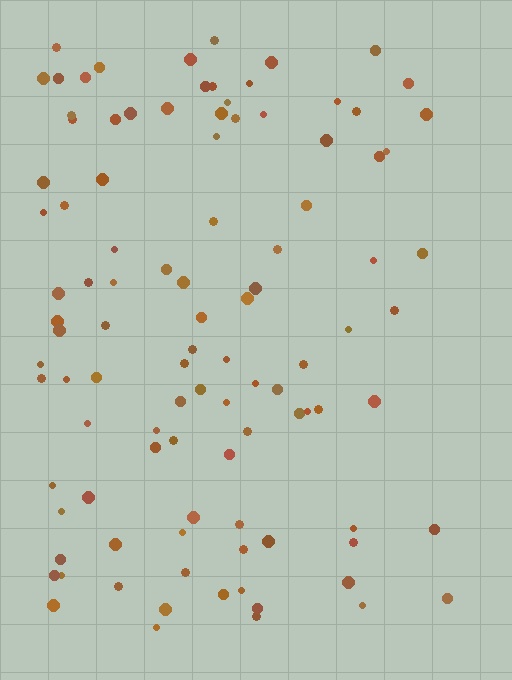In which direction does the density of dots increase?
From right to left, with the left side densest.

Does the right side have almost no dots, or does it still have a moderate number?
Still a moderate number, just noticeably fewer than the left.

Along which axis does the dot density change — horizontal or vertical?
Horizontal.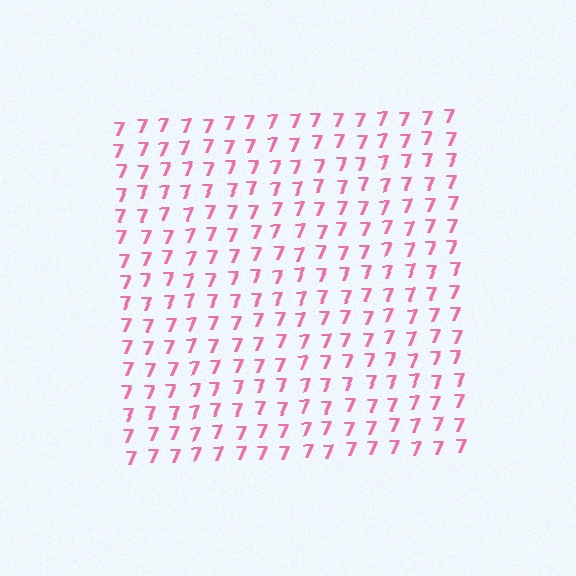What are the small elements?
The small elements are digit 7's.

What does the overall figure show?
The overall figure shows a square.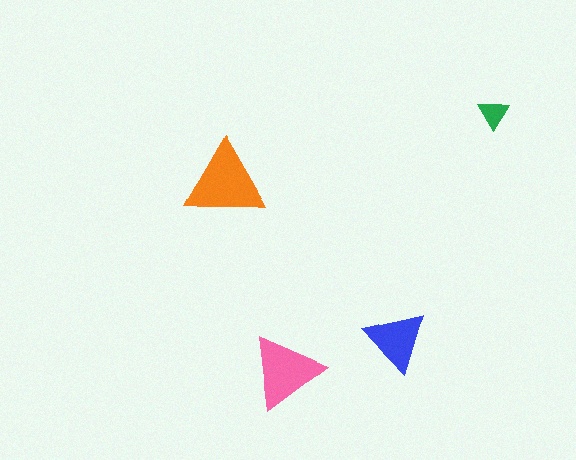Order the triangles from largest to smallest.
the orange one, the pink one, the blue one, the green one.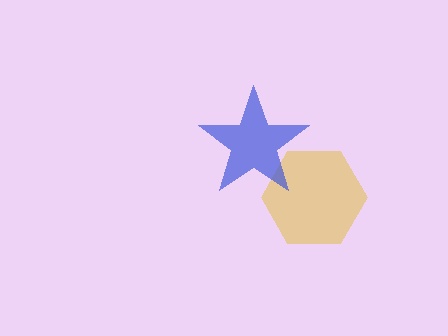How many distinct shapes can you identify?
There are 2 distinct shapes: a yellow hexagon, a blue star.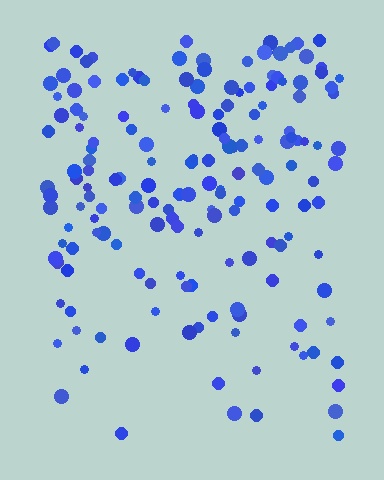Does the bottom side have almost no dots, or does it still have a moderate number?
Still a moderate number, just noticeably fewer than the top.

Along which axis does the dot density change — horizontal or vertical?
Vertical.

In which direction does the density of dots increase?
From bottom to top, with the top side densest.